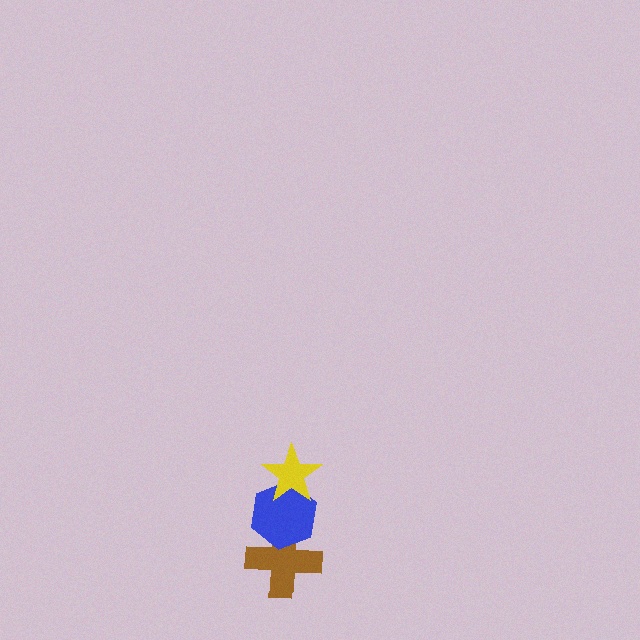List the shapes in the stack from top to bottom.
From top to bottom: the yellow star, the blue hexagon, the brown cross.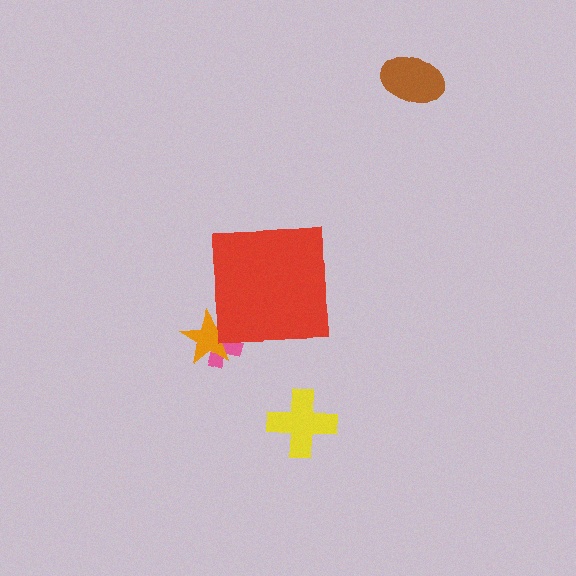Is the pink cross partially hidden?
Yes, the pink cross is partially hidden behind the red square.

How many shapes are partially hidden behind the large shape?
2 shapes are partially hidden.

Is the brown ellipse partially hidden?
No, the brown ellipse is fully visible.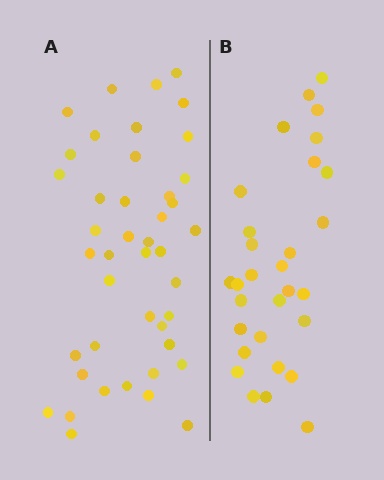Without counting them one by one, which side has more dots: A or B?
Region A (the left region) has more dots.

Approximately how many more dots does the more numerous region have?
Region A has approximately 15 more dots than region B.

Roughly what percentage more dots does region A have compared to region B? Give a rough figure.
About 45% more.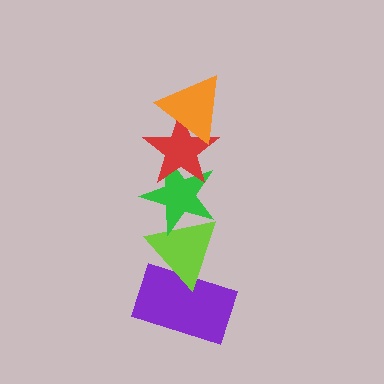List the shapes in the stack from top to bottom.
From top to bottom: the orange triangle, the red star, the green star, the lime triangle, the purple rectangle.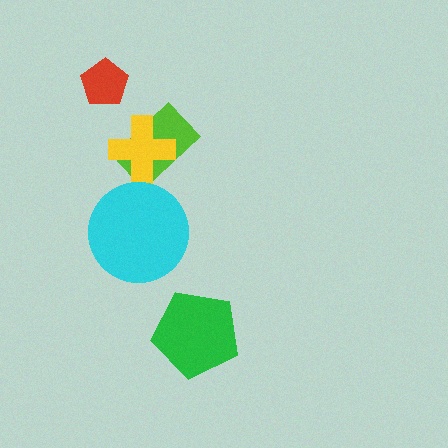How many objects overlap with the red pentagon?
0 objects overlap with the red pentagon.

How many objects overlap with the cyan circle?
0 objects overlap with the cyan circle.